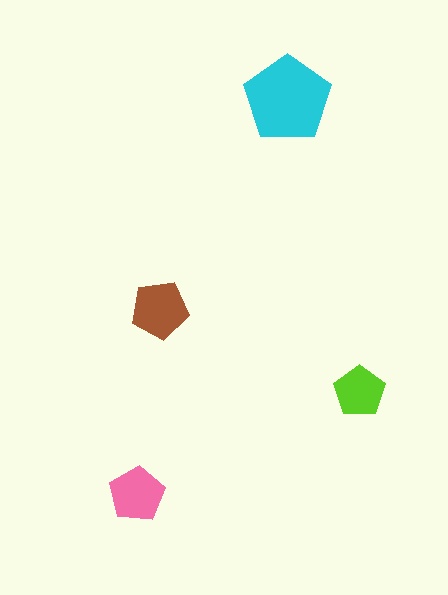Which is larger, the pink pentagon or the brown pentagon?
The brown one.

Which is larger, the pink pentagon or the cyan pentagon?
The cyan one.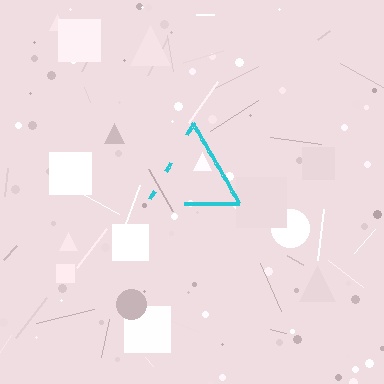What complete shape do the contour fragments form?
The contour fragments form a triangle.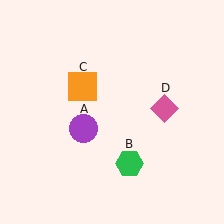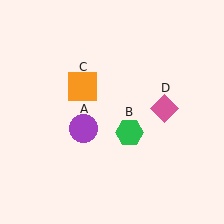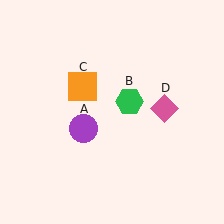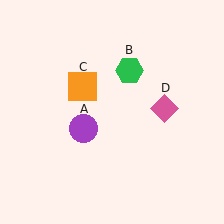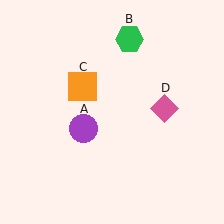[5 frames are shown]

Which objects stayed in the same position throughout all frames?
Purple circle (object A) and orange square (object C) and pink diamond (object D) remained stationary.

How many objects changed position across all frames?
1 object changed position: green hexagon (object B).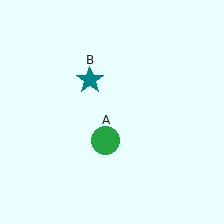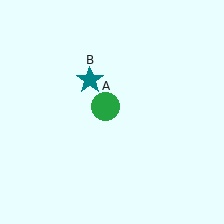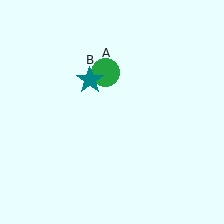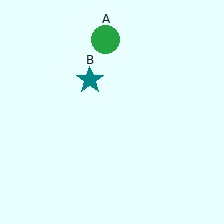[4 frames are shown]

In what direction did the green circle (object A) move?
The green circle (object A) moved up.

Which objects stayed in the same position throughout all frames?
Teal star (object B) remained stationary.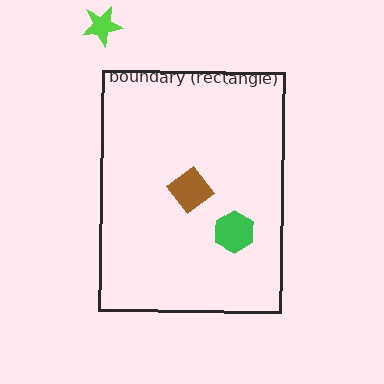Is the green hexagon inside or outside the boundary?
Inside.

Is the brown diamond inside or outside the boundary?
Inside.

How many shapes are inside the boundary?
2 inside, 1 outside.